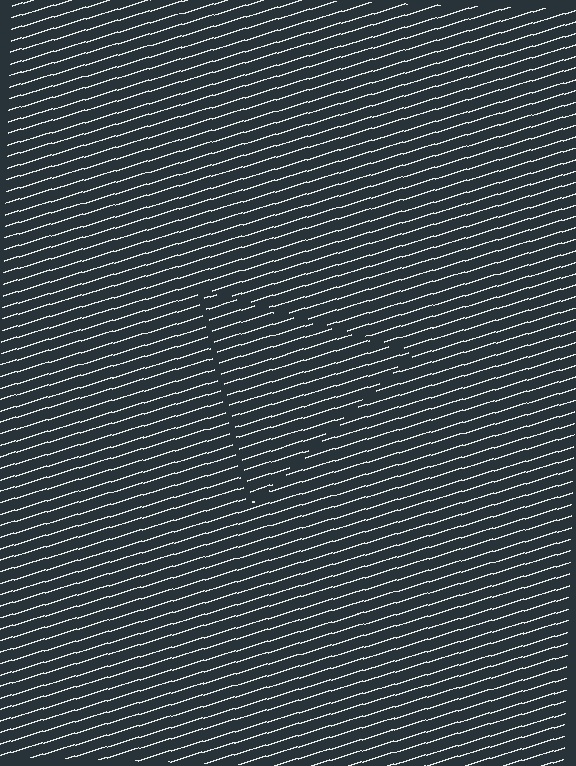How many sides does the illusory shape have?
3 sides — the line-ends trace a triangle.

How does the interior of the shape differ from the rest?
The interior of the shape contains the same grating, shifted by half a period — the contour is defined by the phase discontinuity where line-ends from the inner and outer gratings abut.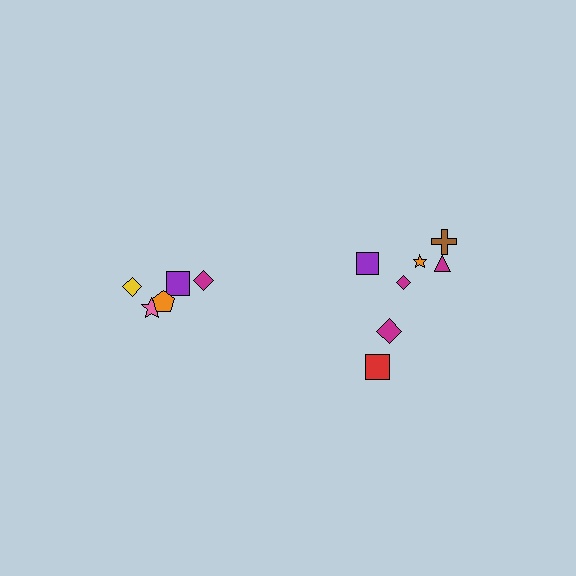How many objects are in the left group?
There are 5 objects.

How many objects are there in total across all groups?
There are 12 objects.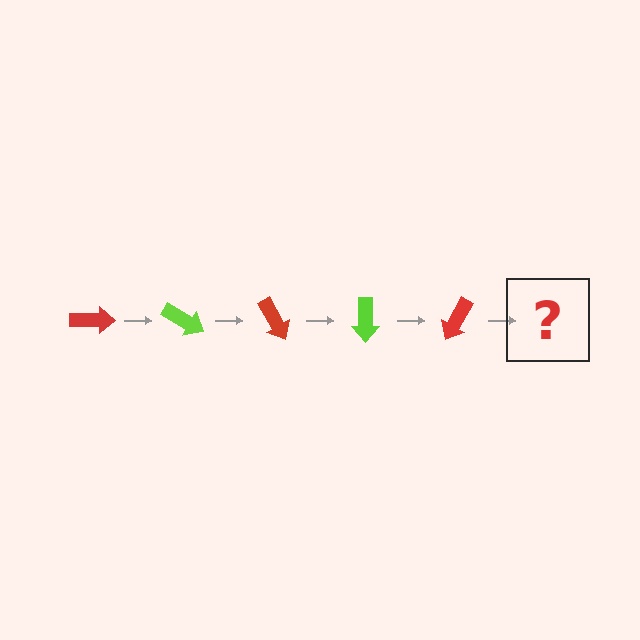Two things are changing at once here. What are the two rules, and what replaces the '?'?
The two rules are that it rotates 30 degrees each step and the color cycles through red and lime. The '?' should be a lime arrow, rotated 150 degrees from the start.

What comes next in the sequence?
The next element should be a lime arrow, rotated 150 degrees from the start.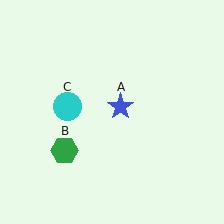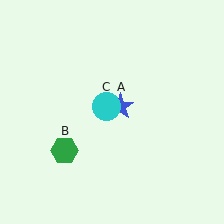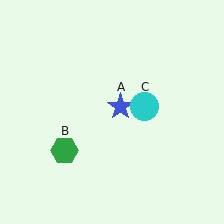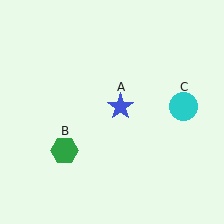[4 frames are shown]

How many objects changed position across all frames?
1 object changed position: cyan circle (object C).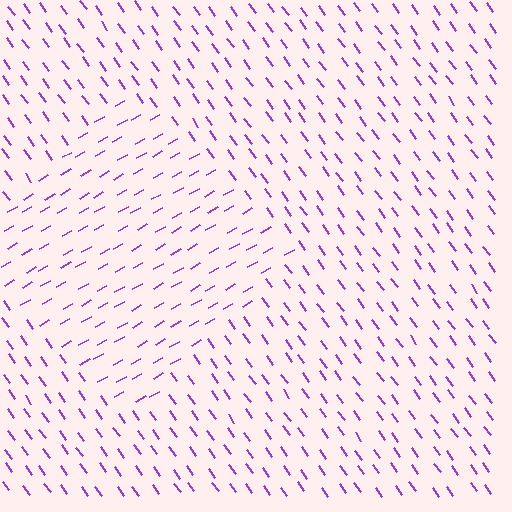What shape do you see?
I see a diamond.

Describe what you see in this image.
The image is filled with small purple line segments. A diamond region in the image has lines oriented differently from the surrounding lines, creating a visible texture boundary.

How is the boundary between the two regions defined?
The boundary is defined purely by a change in line orientation (approximately 83 degrees difference). All lines are the same color and thickness.